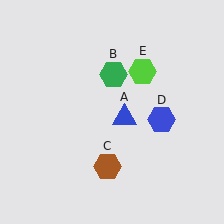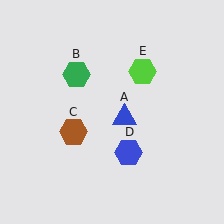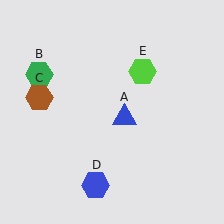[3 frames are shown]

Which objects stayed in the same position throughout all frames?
Blue triangle (object A) and lime hexagon (object E) remained stationary.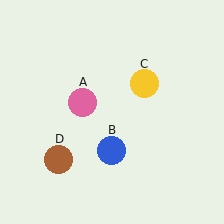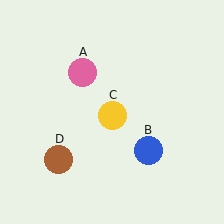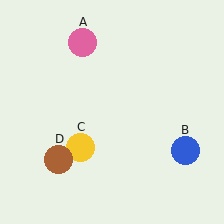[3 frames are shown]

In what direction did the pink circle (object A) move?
The pink circle (object A) moved up.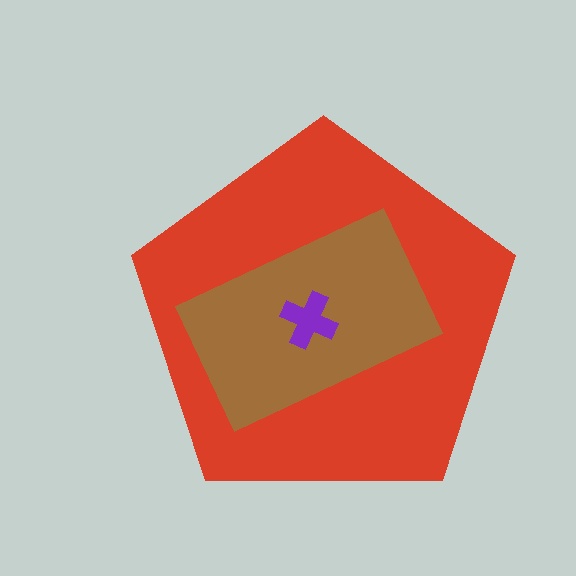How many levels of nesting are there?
3.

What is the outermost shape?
The red pentagon.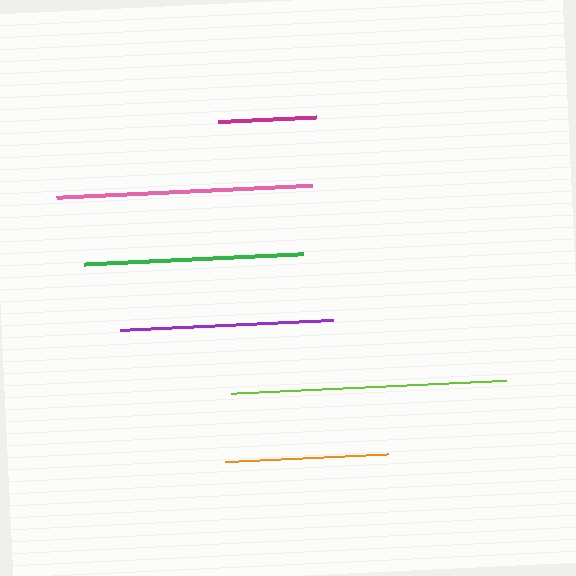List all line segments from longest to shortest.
From longest to shortest: lime, pink, green, purple, orange, magenta.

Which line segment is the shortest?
The magenta line is the shortest at approximately 99 pixels.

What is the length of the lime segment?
The lime segment is approximately 276 pixels long.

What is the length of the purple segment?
The purple segment is approximately 213 pixels long.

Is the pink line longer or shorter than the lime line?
The lime line is longer than the pink line.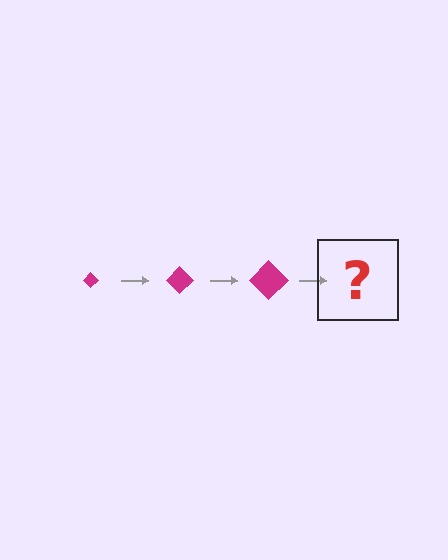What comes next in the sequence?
The next element should be a magenta diamond, larger than the previous one.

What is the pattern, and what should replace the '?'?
The pattern is that the diamond gets progressively larger each step. The '?' should be a magenta diamond, larger than the previous one.